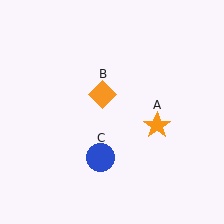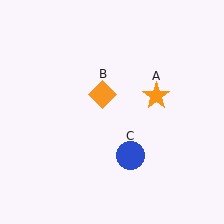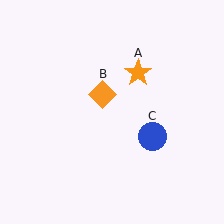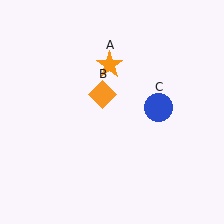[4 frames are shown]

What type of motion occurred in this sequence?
The orange star (object A), blue circle (object C) rotated counterclockwise around the center of the scene.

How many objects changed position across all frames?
2 objects changed position: orange star (object A), blue circle (object C).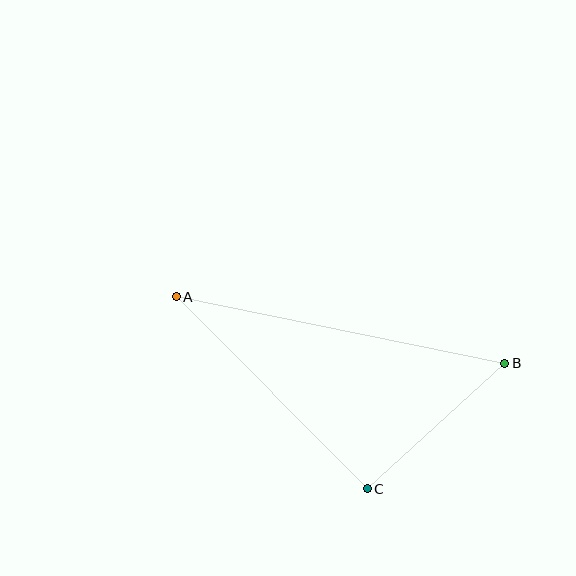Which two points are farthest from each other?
Points A and B are farthest from each other.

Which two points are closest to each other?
Points B and C are closest to each other.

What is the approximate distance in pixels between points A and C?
The distance between A and C is approximately 271 pixels.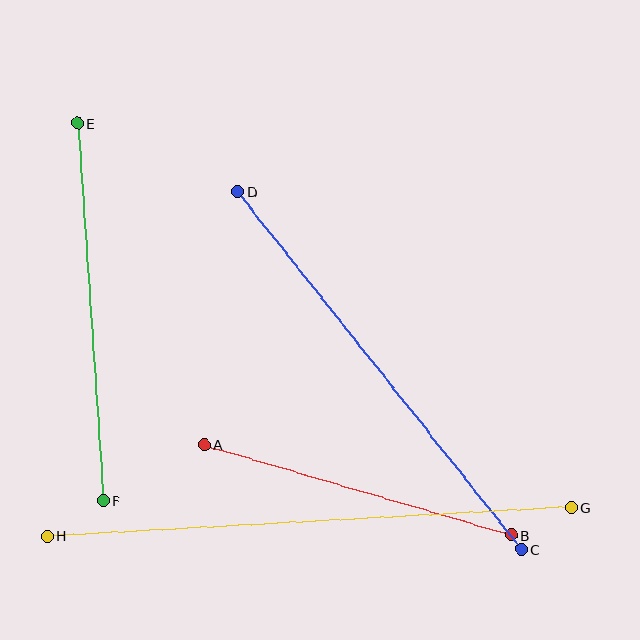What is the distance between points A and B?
The distance is approximately 320 pixels.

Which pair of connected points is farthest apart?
Points G and H are farthest apart.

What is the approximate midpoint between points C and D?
The midpoint is at approximately (379, 371) pixels.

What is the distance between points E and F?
The distance is approximately 378 pixels.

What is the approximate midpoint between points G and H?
The midpoint is at approximately (309, 522) pixels.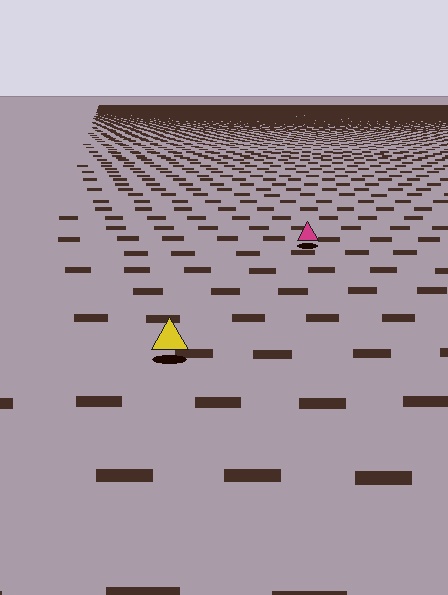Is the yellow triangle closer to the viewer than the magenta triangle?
Yes. The yellow triangle is closer — you can tell from the texture gradient: the ground texture is coarser near it.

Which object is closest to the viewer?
The yellow triangle is closest. The texture marks near it are larger and more spread out.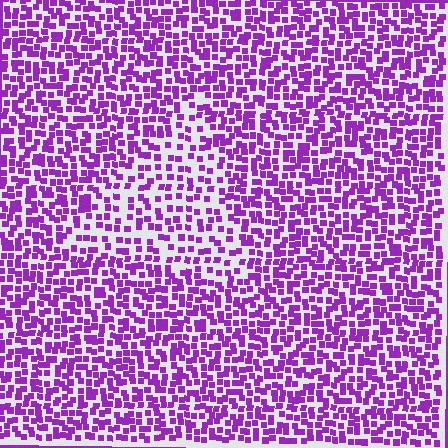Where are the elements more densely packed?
The elements are more densely packed outside the triangle boundary.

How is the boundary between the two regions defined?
The boundary is defined by a change in element density (approximately 1.7x ratio). All elements are the same color, size, and shape.